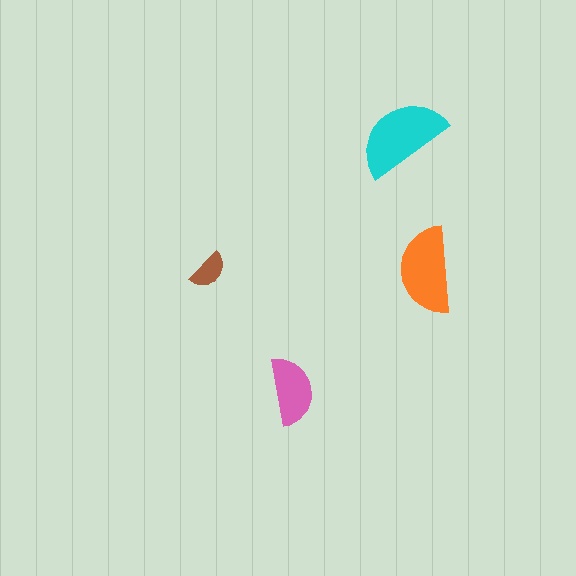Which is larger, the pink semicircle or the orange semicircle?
The orange one.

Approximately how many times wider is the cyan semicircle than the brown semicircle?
About 2.5 times wider.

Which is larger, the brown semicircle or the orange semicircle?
The orange one.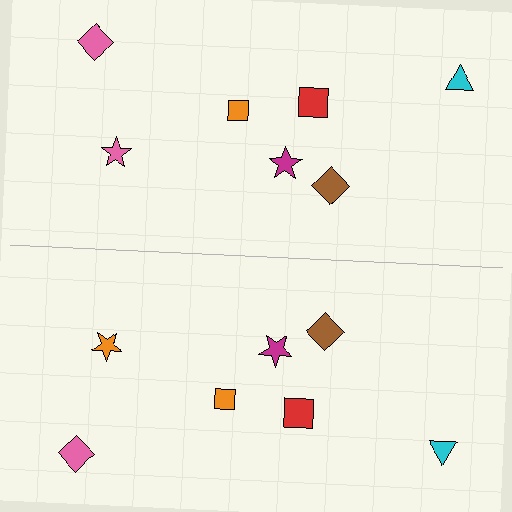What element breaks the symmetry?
The orange star on the bottom side breaks the symmetry — its mirror counterpart is pink.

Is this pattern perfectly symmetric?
No, the pattern is not perfectly symmetric. The orange star on the bottom side breaks the symmetry — its mirror counterpart is pink.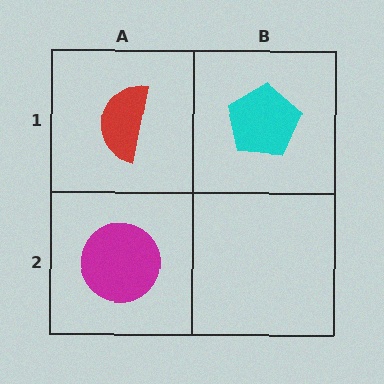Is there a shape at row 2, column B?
No, that cell is empty.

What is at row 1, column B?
A cyan pentagon.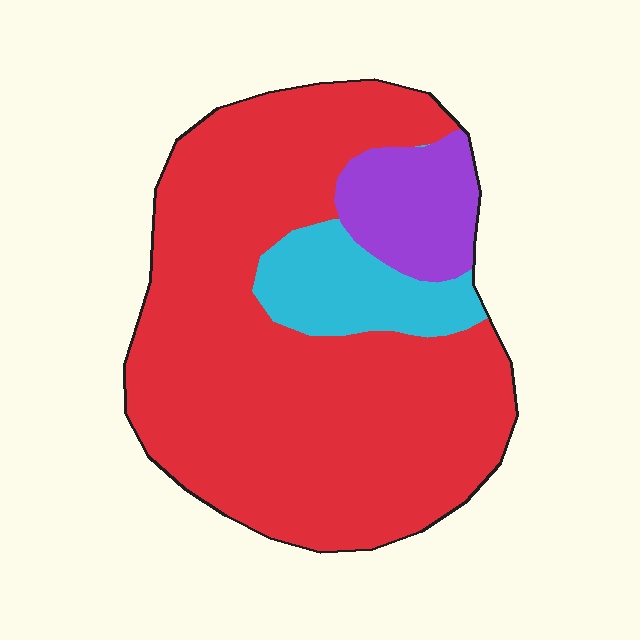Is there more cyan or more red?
Red.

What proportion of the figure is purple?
Purple takes up less than a sixth of the figure.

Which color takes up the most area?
Red, at roughly 75%.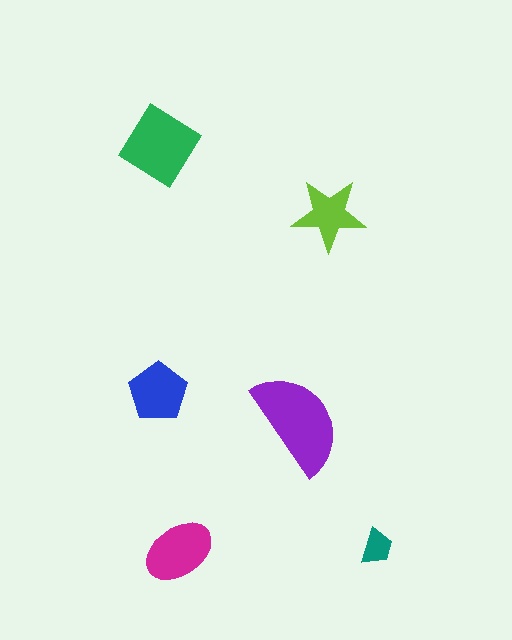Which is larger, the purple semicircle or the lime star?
The purple semicircle.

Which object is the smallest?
The teal trapezoid.